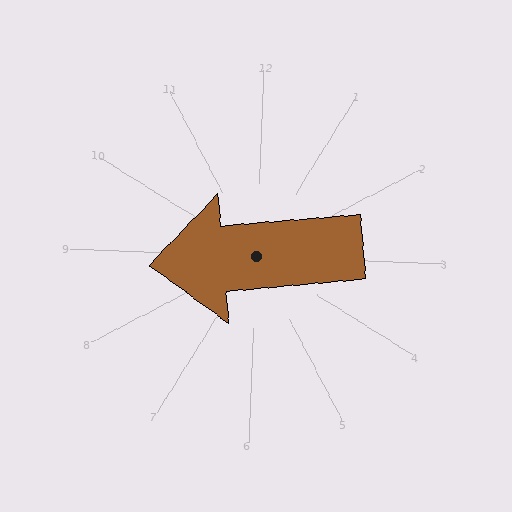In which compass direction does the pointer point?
West.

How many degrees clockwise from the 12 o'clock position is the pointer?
Approximately 263 degrees.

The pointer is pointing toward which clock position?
Roughly 9 o'clock.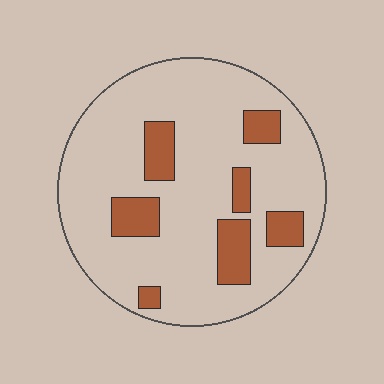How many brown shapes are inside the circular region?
7.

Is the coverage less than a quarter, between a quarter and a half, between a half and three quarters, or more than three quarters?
Less than a quarter.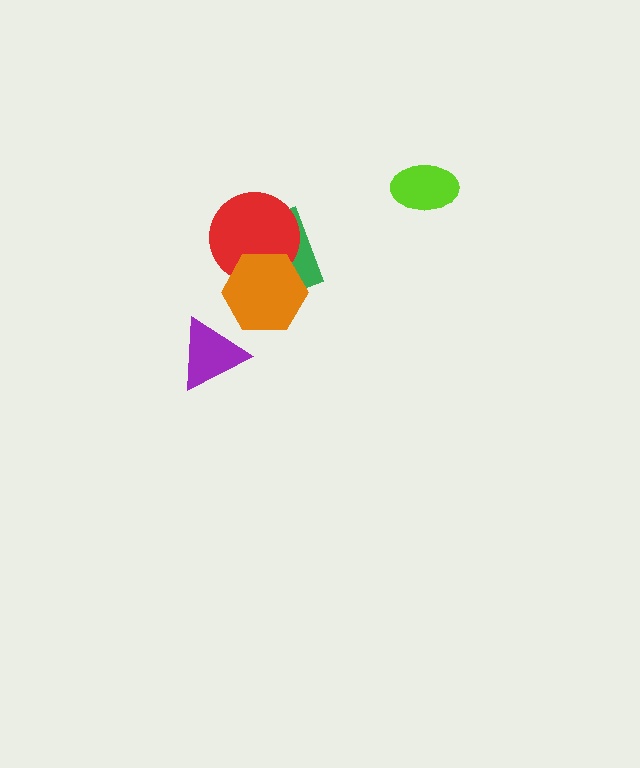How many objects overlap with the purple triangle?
0 objects overlap with the purple triangle.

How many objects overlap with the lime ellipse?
0 objects overlap with the lime ellipse.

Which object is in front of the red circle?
The orange hexagon is in front of the red circle.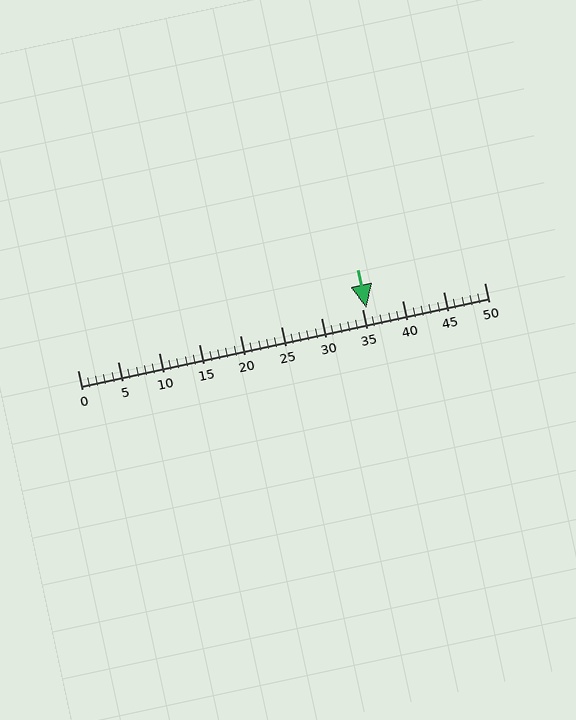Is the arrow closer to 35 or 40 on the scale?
The arrow is closer to 35.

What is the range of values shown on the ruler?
The ruler shows values from 0 to 50.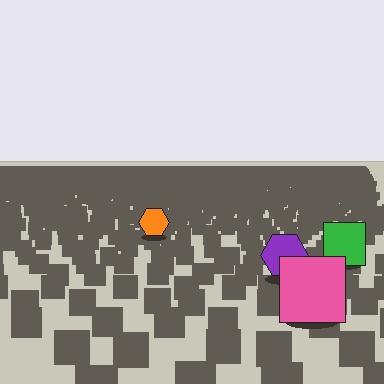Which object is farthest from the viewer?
The orange hexagon is farthest from the viewer. It appears smaller and the ground texture around it is denser.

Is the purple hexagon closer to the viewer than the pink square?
No. The pink square is closer — you can tell from the texture gradient: the ground texture is coarser near it.